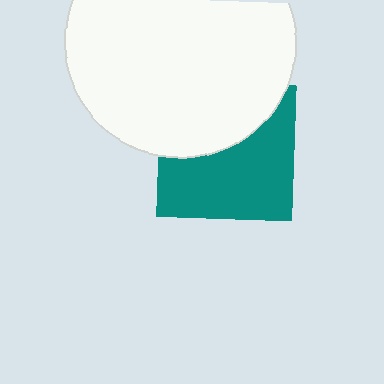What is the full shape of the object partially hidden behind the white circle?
The partially hidden object is a teal square.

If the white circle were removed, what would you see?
You would see the complete teal square.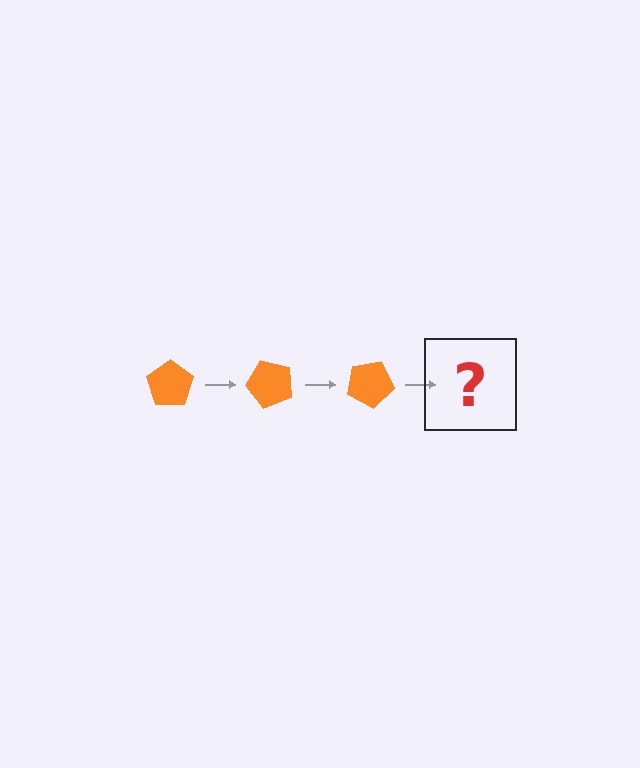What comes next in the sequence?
The next element should be an orange pentagon rotated 150 degrees.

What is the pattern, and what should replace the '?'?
The pattern is that the pentagon rotates 50 degrees each step. The '?' should be an orange pentagon rotated 150 degrees.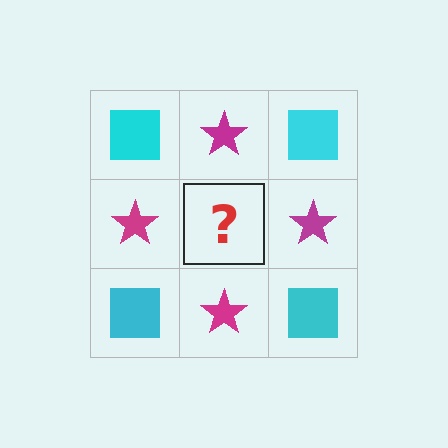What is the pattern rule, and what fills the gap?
The rule is that it alternates cyan square and magenta star in a checkerboard pattern. The gap should be filled with a cyan square.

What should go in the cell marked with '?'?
The missing cell should contain a cyan square.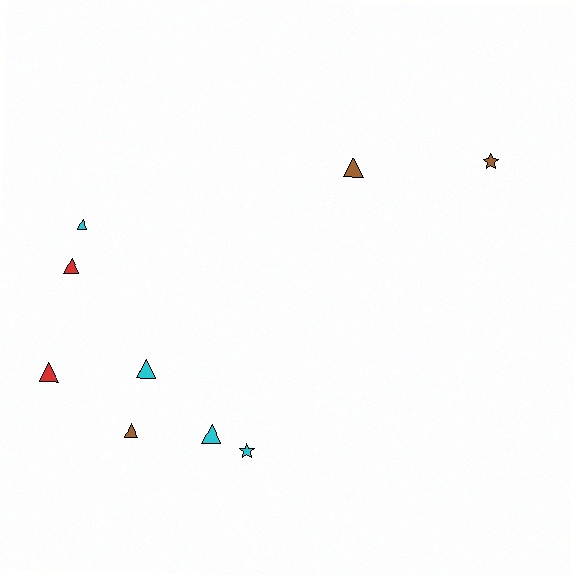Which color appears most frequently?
Cyan, with 4 objects.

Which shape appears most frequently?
Triangle, with 7 objects.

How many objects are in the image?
There are 9 objects.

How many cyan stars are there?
There is 1 cyan star.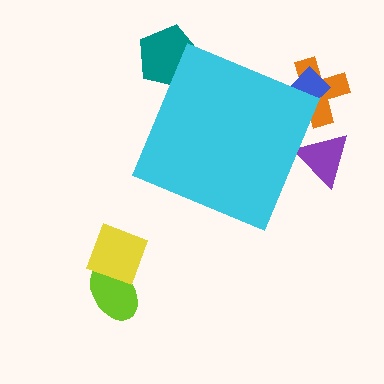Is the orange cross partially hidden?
Yes, the orange cross is partially hidden behind the cyan diamond.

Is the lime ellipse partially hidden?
No, the lime ellipse is fully visible.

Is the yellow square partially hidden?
No, the yellow square is fully visible.